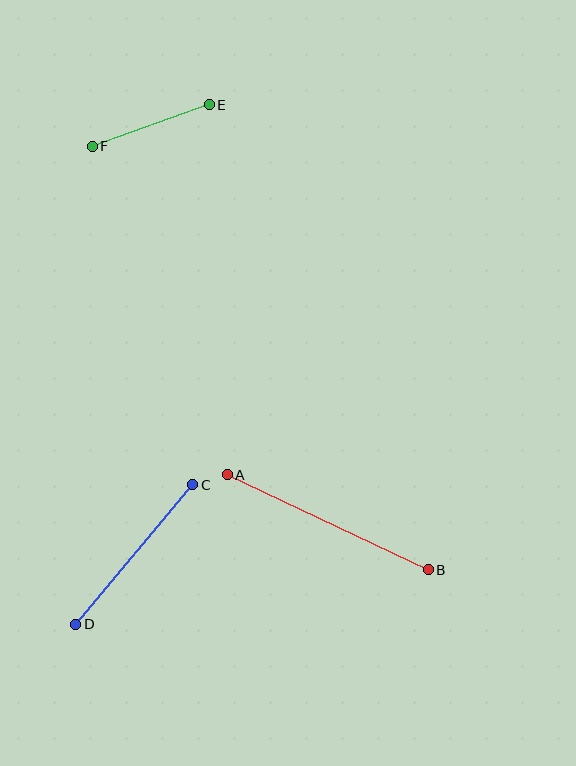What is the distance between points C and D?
The distance is approximately 182 pixels.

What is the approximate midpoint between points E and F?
The midpoint is at approximately (151, 125) pixels.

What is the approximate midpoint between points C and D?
The midpoint is at approximately (134, 555) pixels.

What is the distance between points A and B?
The distance is approximately 222 pixels.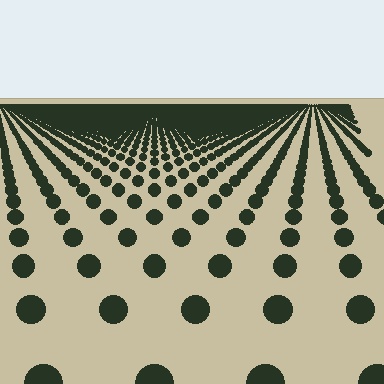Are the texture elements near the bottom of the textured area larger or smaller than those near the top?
Larger. Near the bottom, elements are closer to the viewer and appear at a bigger on-screen size.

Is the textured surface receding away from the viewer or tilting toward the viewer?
The surface is receding away from the viewer. Texture elements get smaller and denser toward the top.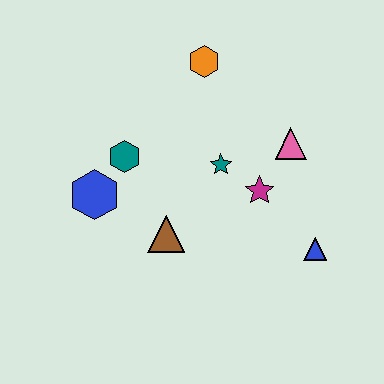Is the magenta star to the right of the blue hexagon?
Yes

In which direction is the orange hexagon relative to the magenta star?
The orange hexagon is above the magenta star.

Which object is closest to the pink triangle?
The magenta star is closest to the pink triangle.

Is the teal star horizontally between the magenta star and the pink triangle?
No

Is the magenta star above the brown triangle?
Yes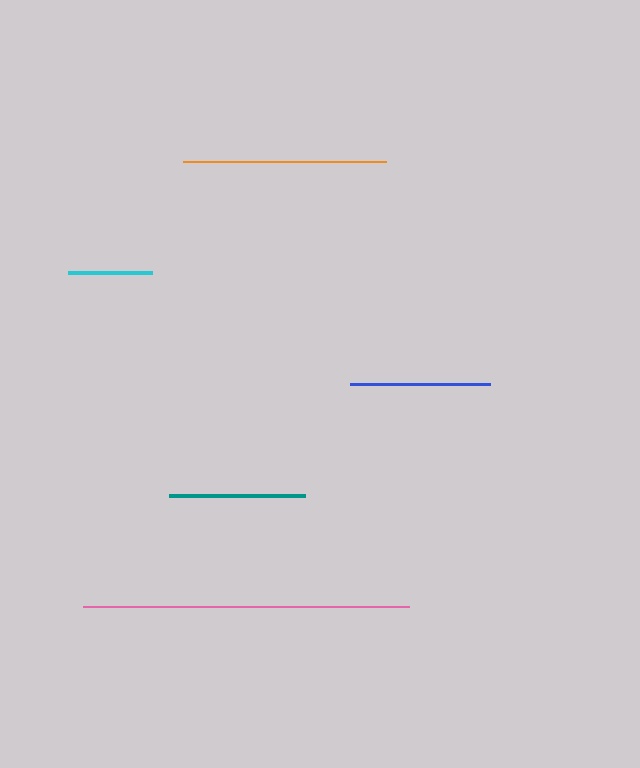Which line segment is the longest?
The pink line is the longest at approximately 326 pixels.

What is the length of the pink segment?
The pink segment is approximately 326 pixels long.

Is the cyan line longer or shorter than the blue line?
The blue line is longer than the cyan line.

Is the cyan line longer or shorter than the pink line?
The pink line is longer than the cyan line.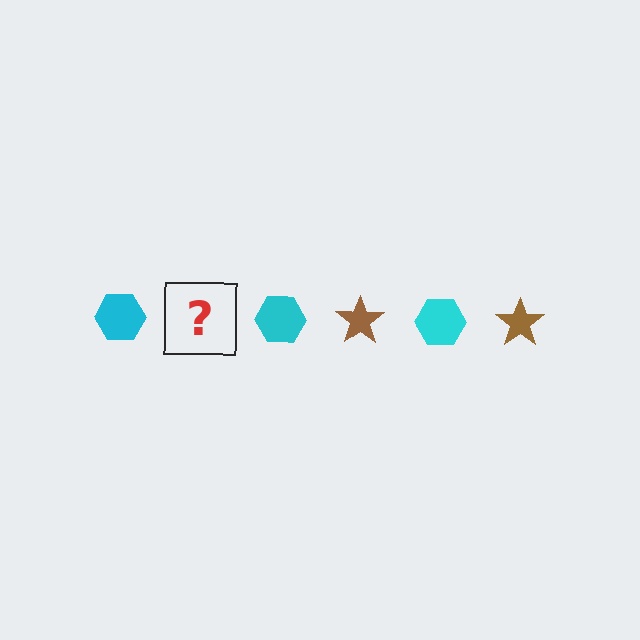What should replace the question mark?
The question mark should be replaced with a brown star.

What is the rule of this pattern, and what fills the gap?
The rule is that the pattern alternates between cyan hexagon and brown star. The gap should be filled with a brown star.